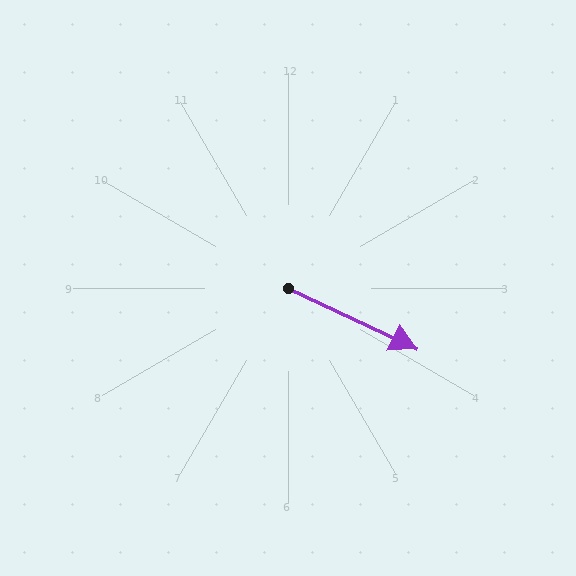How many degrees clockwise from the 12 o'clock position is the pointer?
Approximately 115 degrees.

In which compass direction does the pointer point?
Southeast.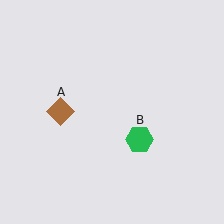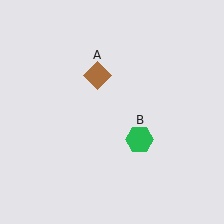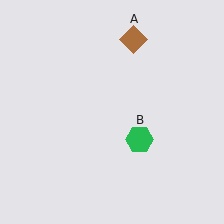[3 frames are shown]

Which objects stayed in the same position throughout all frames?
Green hexagon (object B) remained stationary.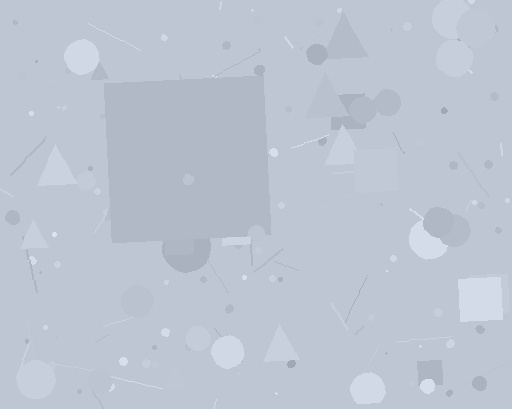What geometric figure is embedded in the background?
A square is embedded in the background.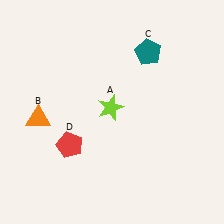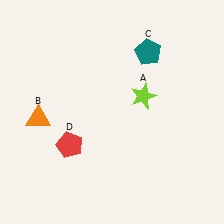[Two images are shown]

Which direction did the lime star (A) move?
The lime star (A) moved right.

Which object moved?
The lime star (A) moved right.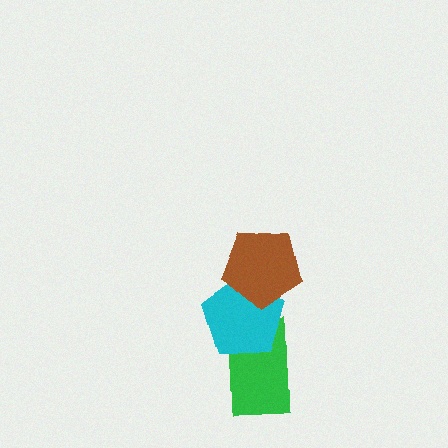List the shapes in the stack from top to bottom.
From top to bottom: the brown pentagon, the cyan pentagon, the green rectangle.